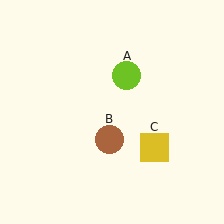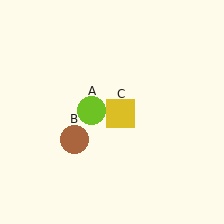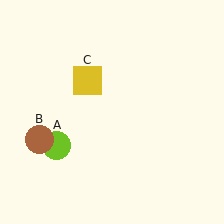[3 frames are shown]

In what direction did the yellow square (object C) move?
The yellow square (object C) moved up and to the left.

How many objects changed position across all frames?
3 objects changed position: lime circle (object A), brown circle (object B), yellow square (object C).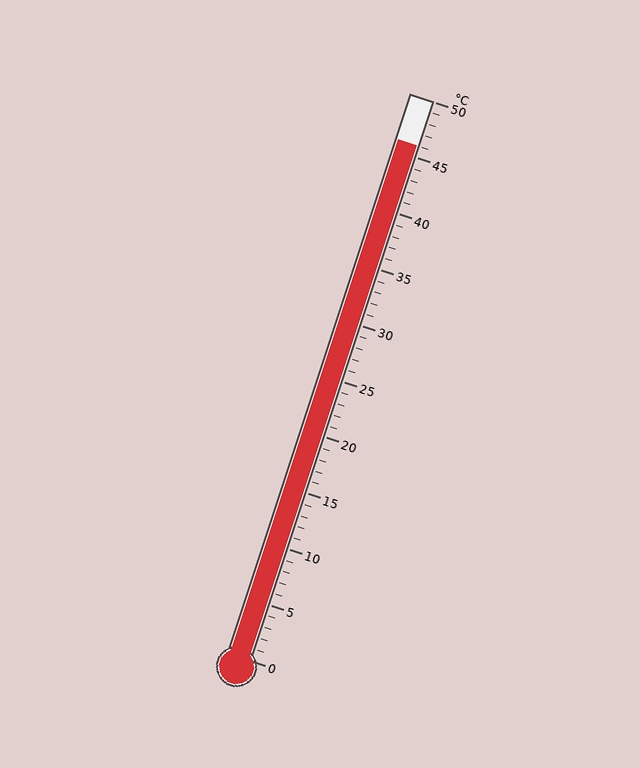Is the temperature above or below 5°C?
The temperature is above 5°C.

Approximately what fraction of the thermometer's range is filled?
The thermometer is filled to approximately 90% of its range.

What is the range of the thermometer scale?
The thermometer scale ranges from 0°C to 50°C.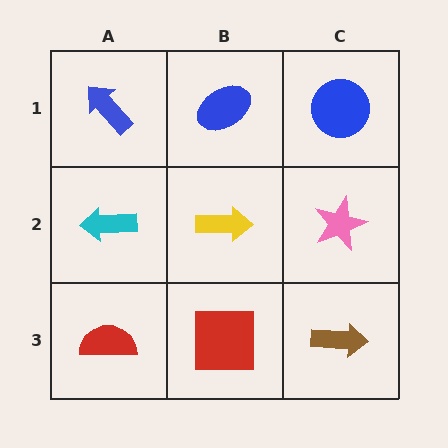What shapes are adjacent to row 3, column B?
A yellow arrow (row 2, column B), a red semicircle (row 3, column A), a brown arrow (row 3, column C).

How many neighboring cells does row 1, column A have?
2.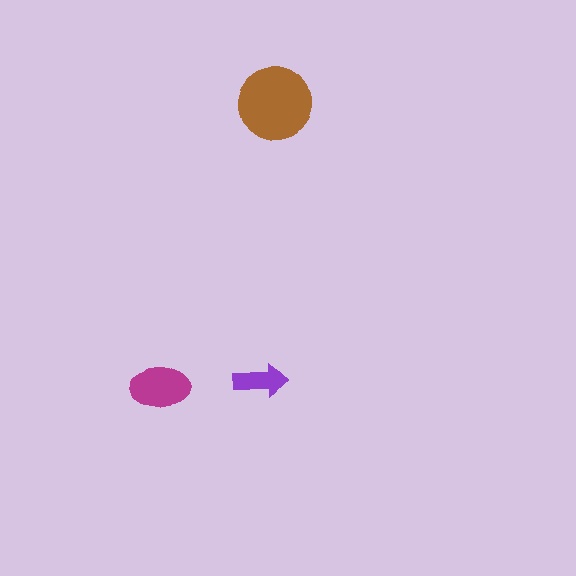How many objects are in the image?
There are 3 objects in the image.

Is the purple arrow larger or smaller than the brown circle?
Smaller.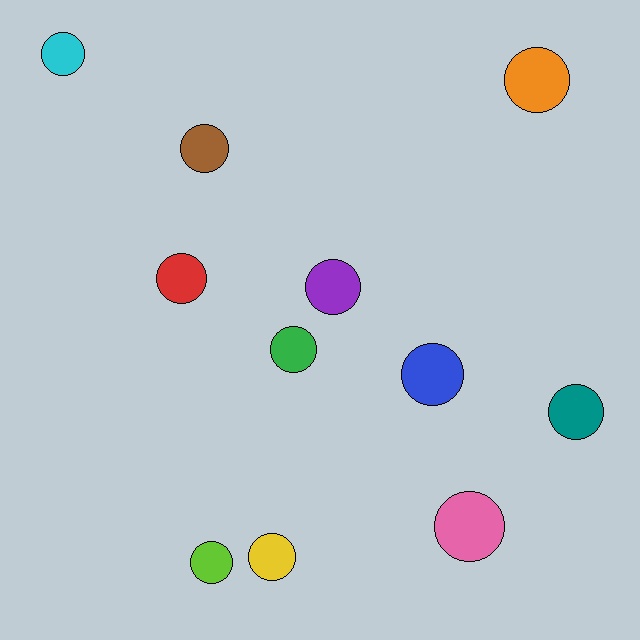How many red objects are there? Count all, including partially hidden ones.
There is 1 red object.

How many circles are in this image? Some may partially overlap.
There are 11 circles.